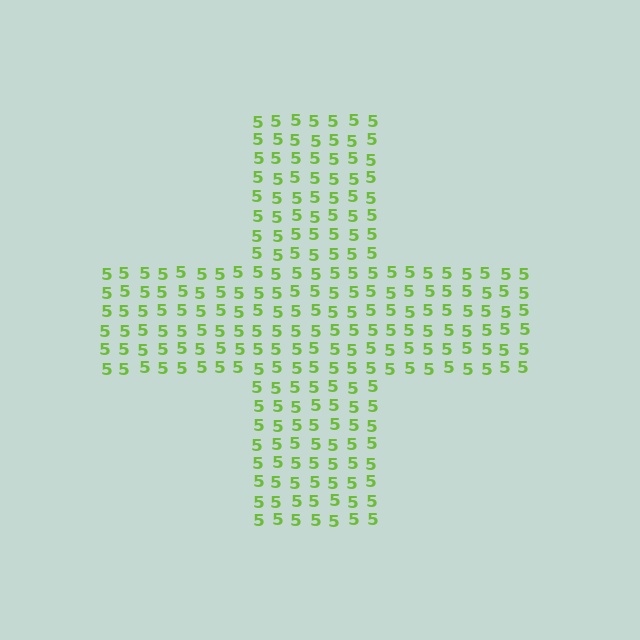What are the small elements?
The small elements are digit 5's.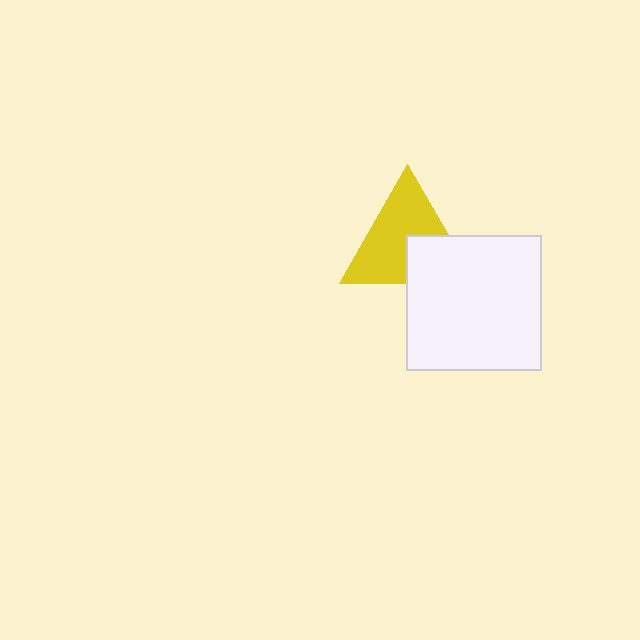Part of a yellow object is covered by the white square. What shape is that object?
It is a triangle.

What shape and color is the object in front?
The object in front is a white square.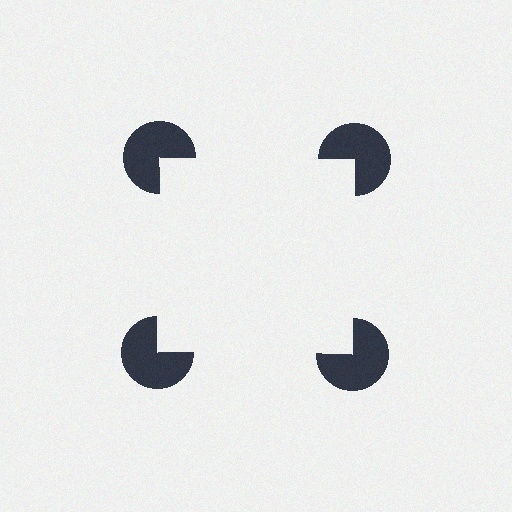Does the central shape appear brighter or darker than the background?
It typically appears slightly brighter than the background, even though no actual brightness change is drawn.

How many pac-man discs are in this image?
There are 4 — one at each vertex of the illusory square.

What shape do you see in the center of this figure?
An illusory square — its edges are inferred from the aligned wedge cuts in the pac-man discs, not physically drawn.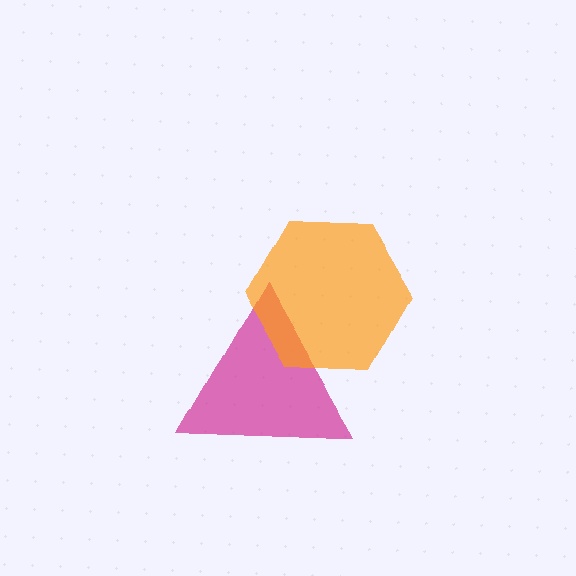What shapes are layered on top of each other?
The layered shapes are: a magenta triangle, an orange hexagon.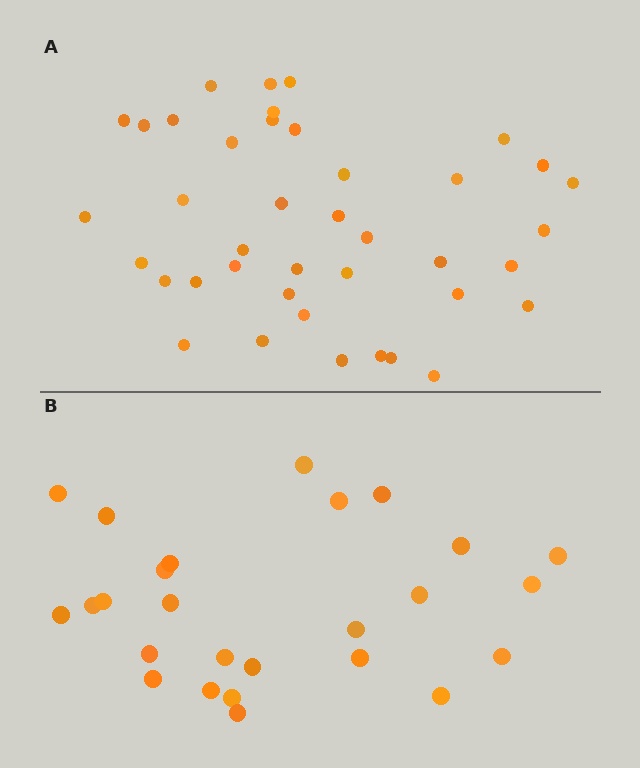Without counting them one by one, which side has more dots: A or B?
Region A (the top region) has more dots.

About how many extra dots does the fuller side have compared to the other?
Region A has approximately 15 more dots than region B.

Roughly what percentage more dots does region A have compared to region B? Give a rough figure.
About 55% more.